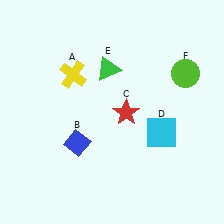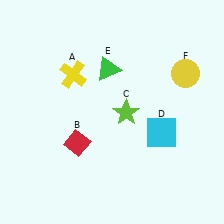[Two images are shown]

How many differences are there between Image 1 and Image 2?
There are 3 differences between the two images.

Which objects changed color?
B changed from blue to red. C changed from red to lime. F changed from lime to yellow.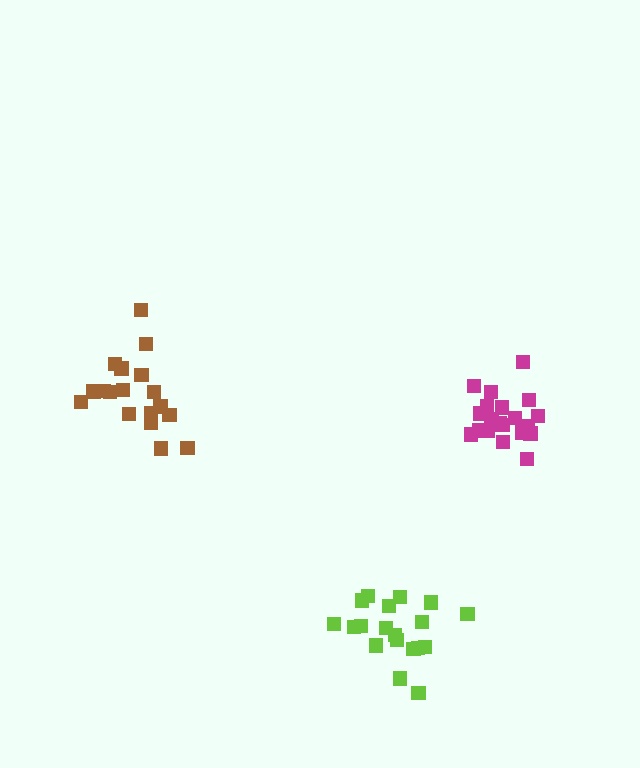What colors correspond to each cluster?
The clusters are colored: brown, lime, magenta.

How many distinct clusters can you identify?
There are 3 distinct clusters.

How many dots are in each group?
Group 1: 18 dots, Group 2: 19 dots, Group 3: 21 dots (58 total).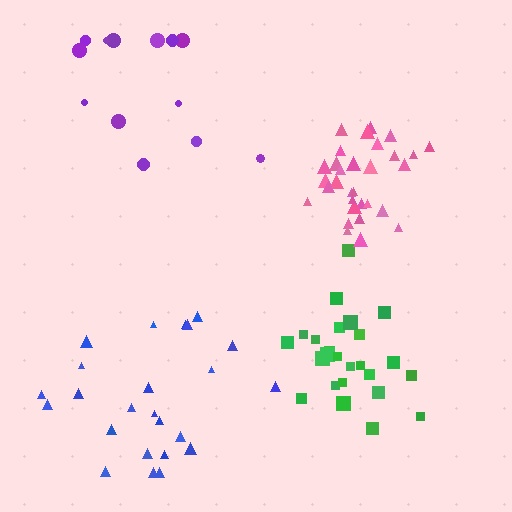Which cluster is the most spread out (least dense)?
Purple.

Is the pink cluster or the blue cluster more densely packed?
Pink.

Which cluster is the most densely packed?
Pink.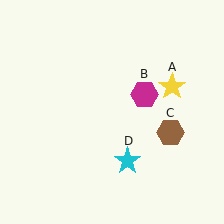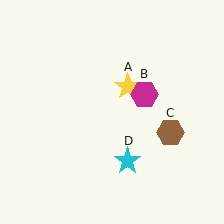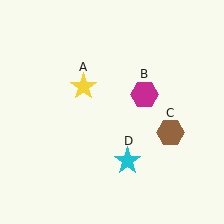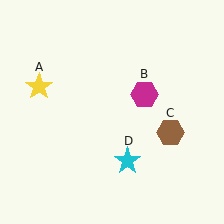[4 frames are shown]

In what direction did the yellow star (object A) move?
The yellow star (object A) moved left.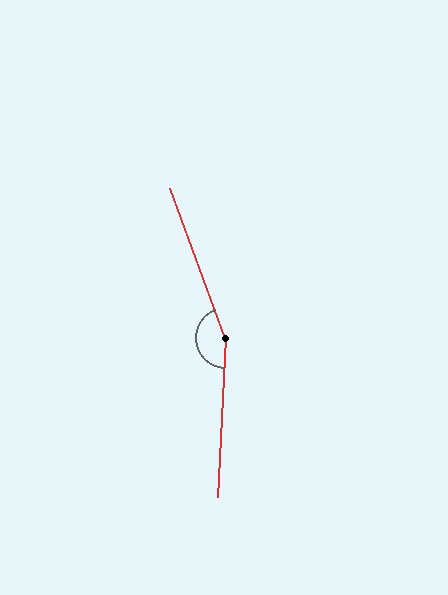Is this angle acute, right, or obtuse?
It is obtuse.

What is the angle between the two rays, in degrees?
Approximately 157 degrees.